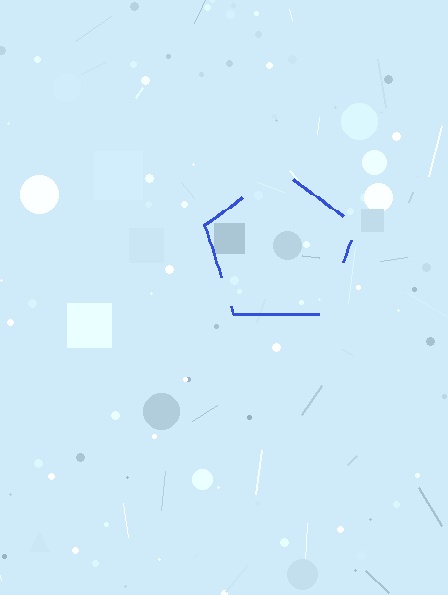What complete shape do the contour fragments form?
The contour fragments form a pentagon.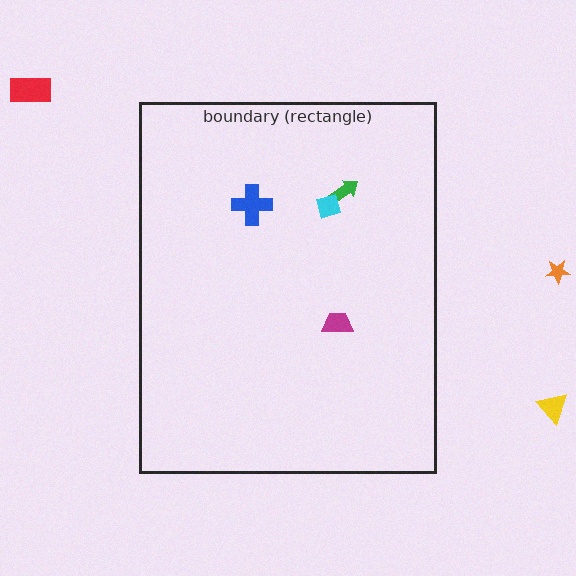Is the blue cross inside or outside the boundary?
Inside.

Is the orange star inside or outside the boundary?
Outside.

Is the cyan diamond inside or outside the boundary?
Inside.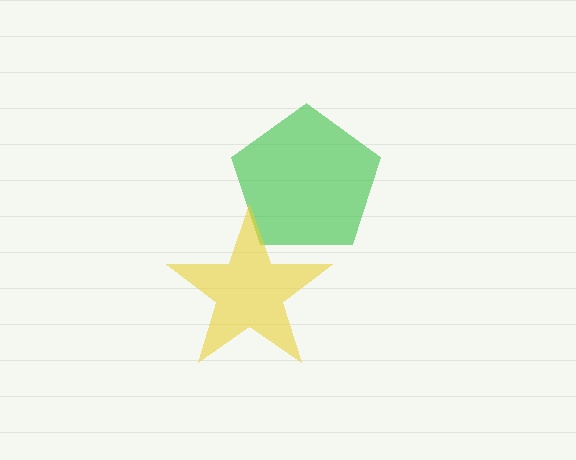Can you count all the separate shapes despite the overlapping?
Yes, there are 2 separate shapes.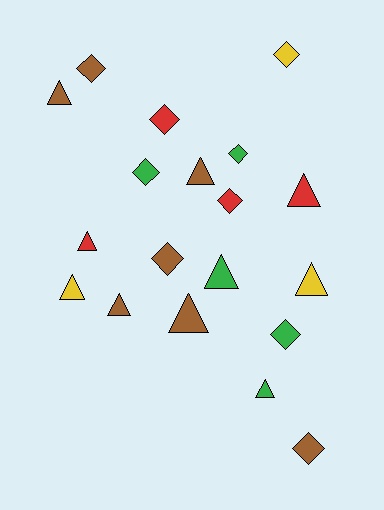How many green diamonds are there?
There are 3 green diamonds.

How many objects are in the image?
There are 19 objects.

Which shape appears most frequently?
Triangle, with 10 objects.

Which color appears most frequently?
Brown, with 7 objects.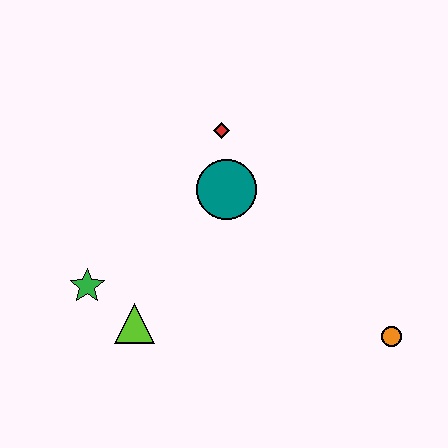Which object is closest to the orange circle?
The teal circle is closest to the orange circle.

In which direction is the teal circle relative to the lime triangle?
The teal circle is above the lime triangle.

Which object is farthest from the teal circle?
The orange circle is farthest from the teal circle.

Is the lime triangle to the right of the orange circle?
No